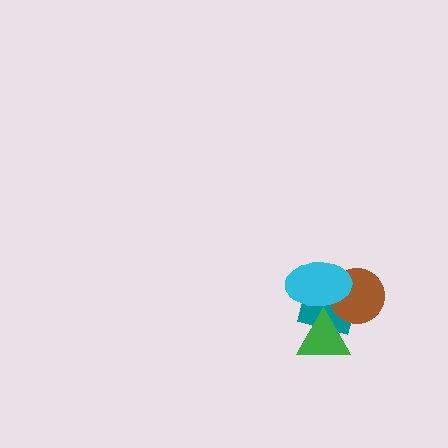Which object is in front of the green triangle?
The cyan ellipse is in front of the green triangle.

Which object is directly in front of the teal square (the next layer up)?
The green triangle is directly in front of the teal square.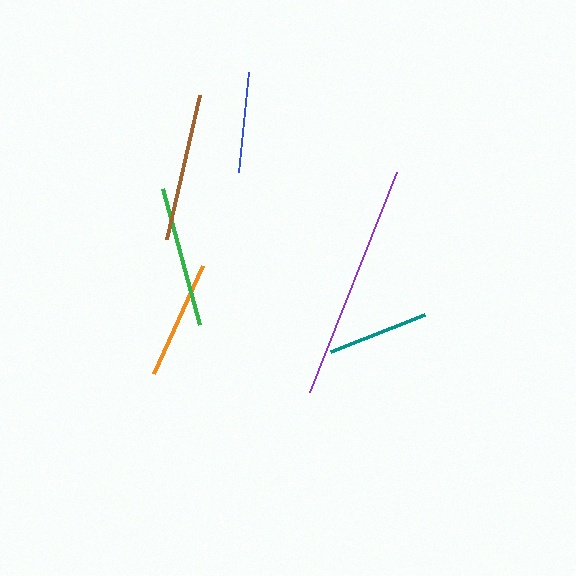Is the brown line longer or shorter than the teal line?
The brown line is longer than the teal line.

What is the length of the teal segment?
The teal segment is approximately 101 pixels long.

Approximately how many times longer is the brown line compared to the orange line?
The brown line is approximately 1.2 times the length of the orange line.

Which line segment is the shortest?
The blue line is the shortest at approximately 100 pixels.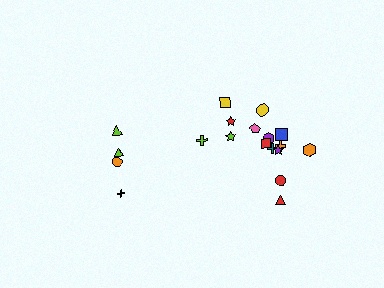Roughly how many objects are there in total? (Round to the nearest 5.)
Roughly 20 objects in total.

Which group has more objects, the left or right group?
The right group.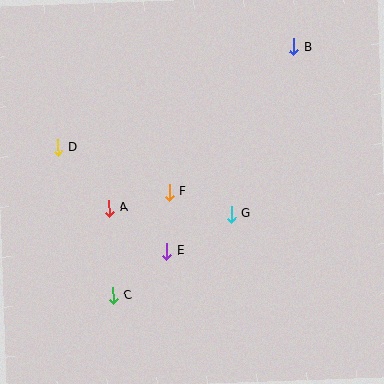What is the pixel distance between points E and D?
The distance between E and D is 150 pixels.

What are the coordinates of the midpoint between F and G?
The midpoint between F and G is at (200, 203).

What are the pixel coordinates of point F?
Point F is at (169, 192).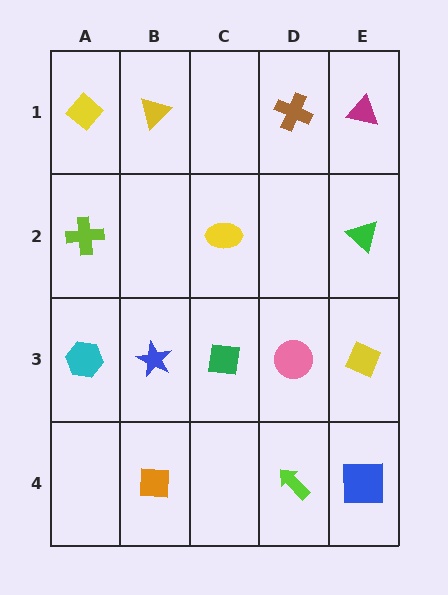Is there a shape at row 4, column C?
No, that cell is empty.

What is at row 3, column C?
A green square.